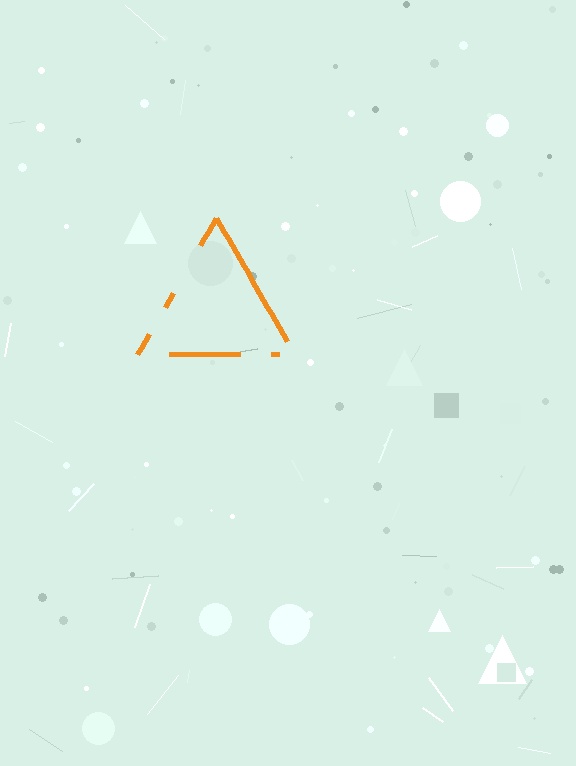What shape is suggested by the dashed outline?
The dashed outline suggests a triangle.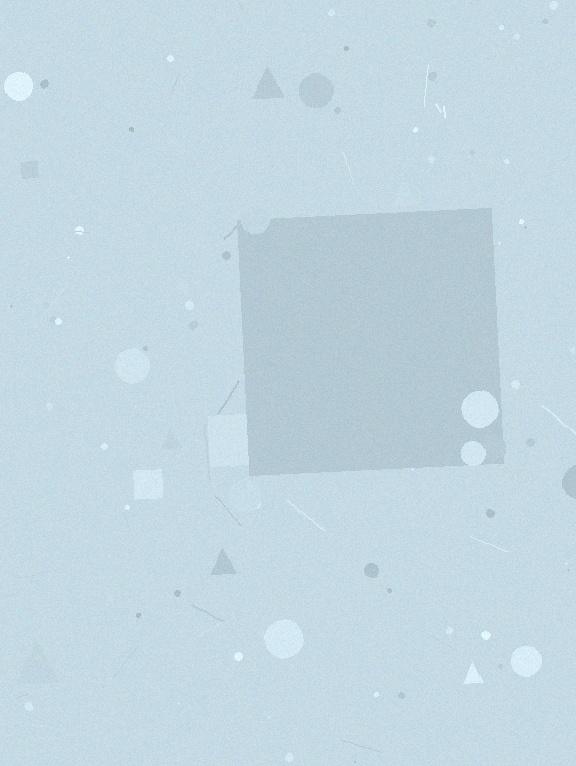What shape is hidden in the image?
A square is hidden in the image.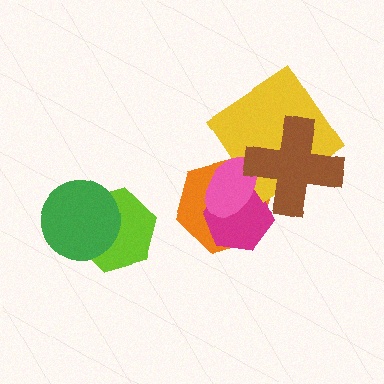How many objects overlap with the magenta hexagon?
3 objects overlap with the magenta hexagon.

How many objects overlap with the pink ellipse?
4 objects overlap with the pink ellipse.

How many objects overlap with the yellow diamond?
3 objects overlap with the yellow diamond.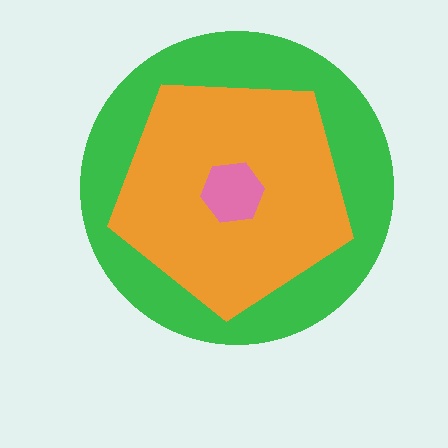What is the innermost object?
The pink hexagon.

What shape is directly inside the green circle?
The orange pentagon.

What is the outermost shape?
The green circle.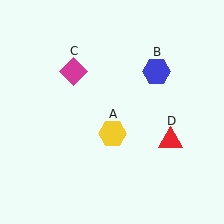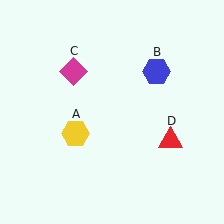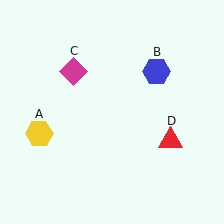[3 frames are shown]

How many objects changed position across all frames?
1 object changed position: yellow hexagon (object A).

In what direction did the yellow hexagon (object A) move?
The yellow hexagon (object A) moved left.